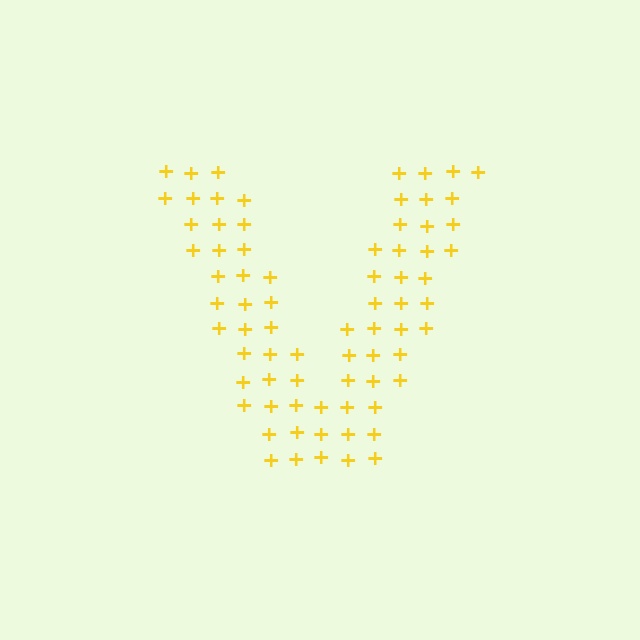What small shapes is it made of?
It is made of small plus signs.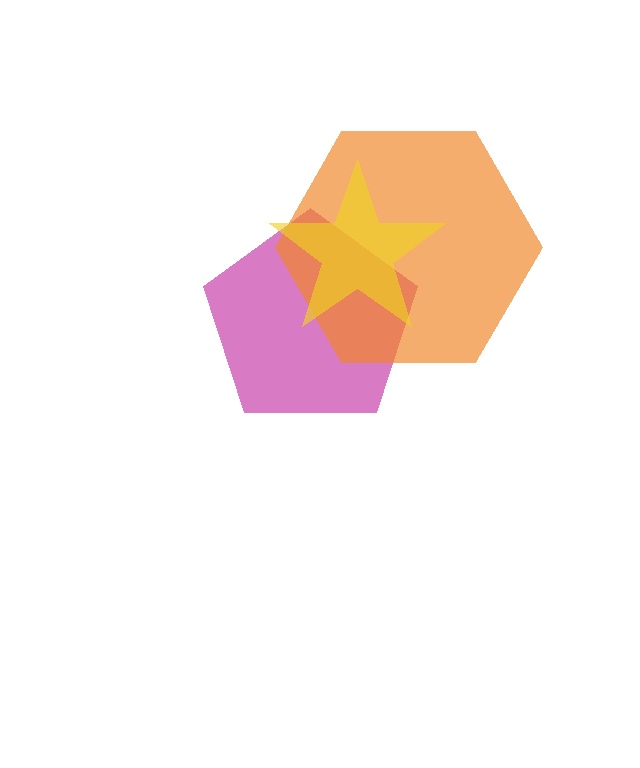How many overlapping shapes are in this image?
There are 3 overlapping shapes in the image.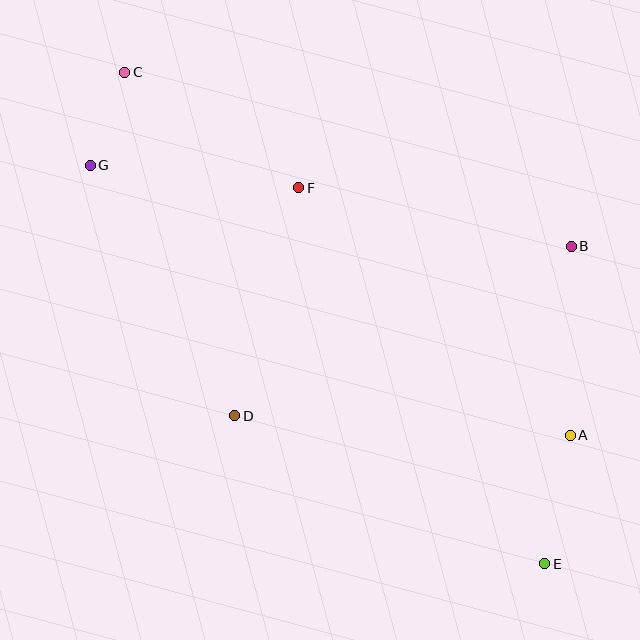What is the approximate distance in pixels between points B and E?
The distance between B and E is approximately 319 pixels.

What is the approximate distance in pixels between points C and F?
The distance between C and F is approximately 209 pixels.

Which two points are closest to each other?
Points C and G are closest to each other.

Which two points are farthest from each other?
Points C and E are farthest from each other.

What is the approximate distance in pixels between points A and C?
The distance between A and C is approximately 575 pixels.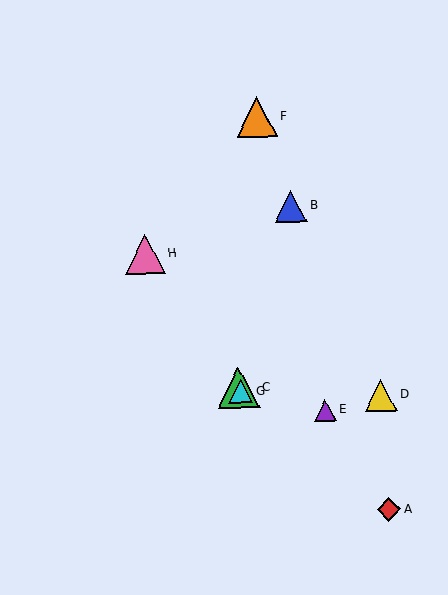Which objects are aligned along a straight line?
Objects C, G, H are aligned along a straight line.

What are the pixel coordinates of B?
Object B is at (290, 206).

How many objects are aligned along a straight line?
3 objects (C, G, H) are aligned along a straight line.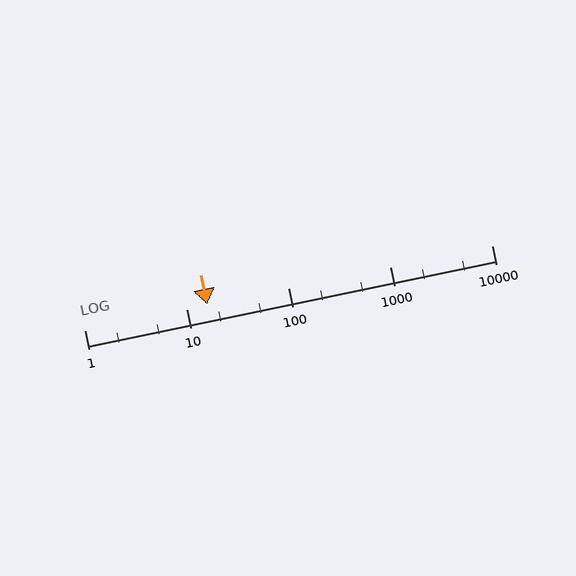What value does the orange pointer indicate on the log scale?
The pointer indicates approximately 16.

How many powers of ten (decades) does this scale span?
The scale spans 4 decades, from 1 to 10000.